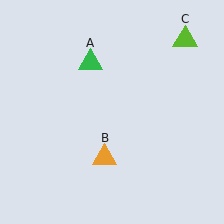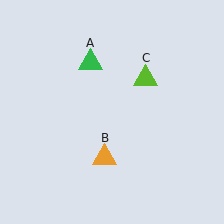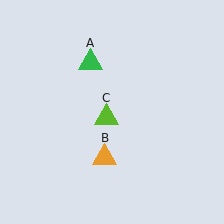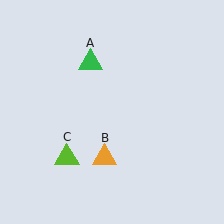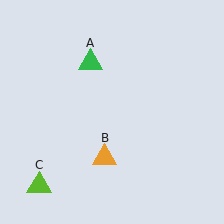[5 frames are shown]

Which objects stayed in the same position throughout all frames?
Green triangle (object A) and orange triangle (object B) remained stationary.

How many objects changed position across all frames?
1 object changed position: lime triangle (object C).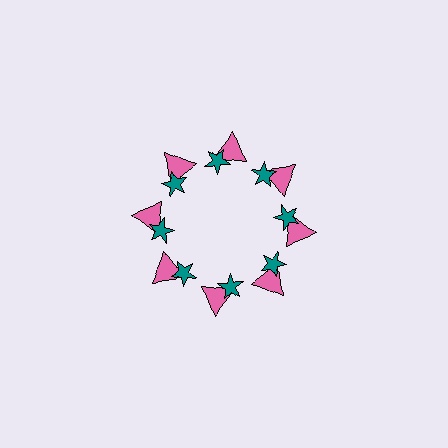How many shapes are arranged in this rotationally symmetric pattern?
There are 16 shapes, arranged in 8 groups of 2.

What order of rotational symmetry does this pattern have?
This pattern has 8-fold rotational symmetry.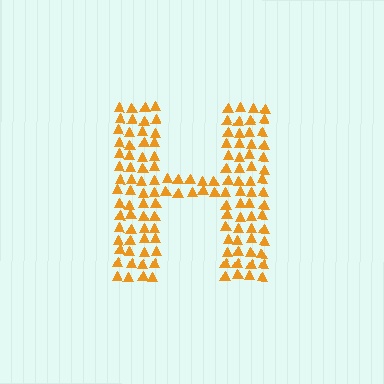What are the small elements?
The small elements are triangles.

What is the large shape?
The large shape is the letter H.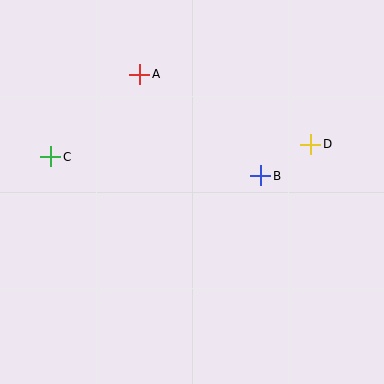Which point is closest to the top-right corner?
Point D is closest to the top-right corner.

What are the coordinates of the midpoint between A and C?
The midpoint between A and C is at (95, 116).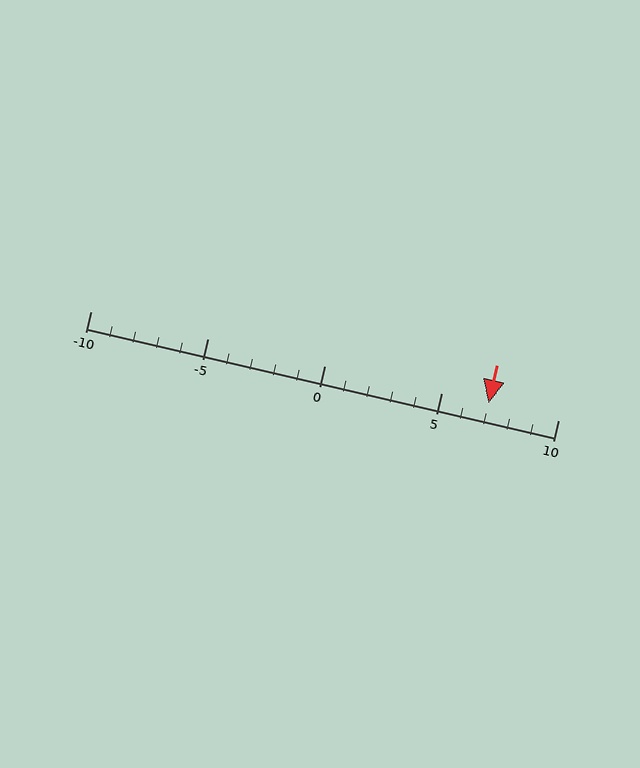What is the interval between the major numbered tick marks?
The major tick marks are spaced 5 units apart.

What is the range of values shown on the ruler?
The ruler shows values from -10 to 10.